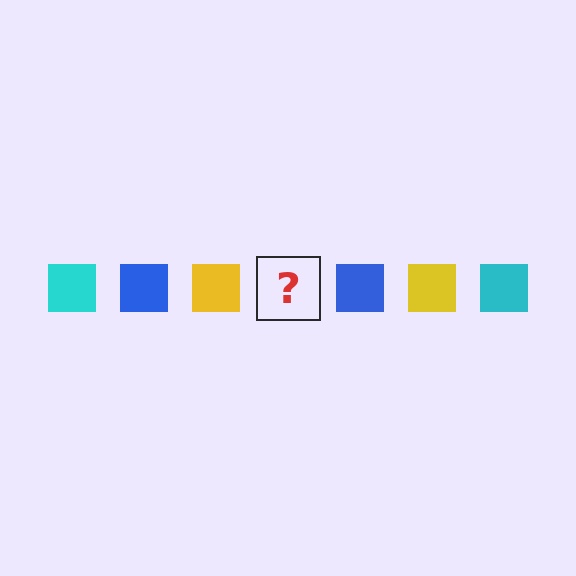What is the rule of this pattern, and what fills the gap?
The rule is that the pattern cycles through cyan, blue, yellow squares. The gap should be filled with a cyan square.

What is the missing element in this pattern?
The missing element is a cyan square.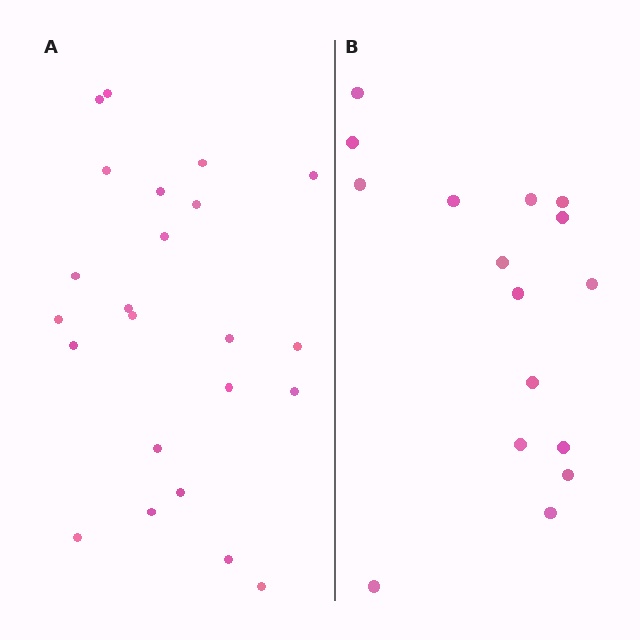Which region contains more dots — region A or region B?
Region A (the left region) has more dots.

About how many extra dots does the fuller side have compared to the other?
Region A has roughly 8 or so more dots than region B.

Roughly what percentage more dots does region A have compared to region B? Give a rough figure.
About 45% more.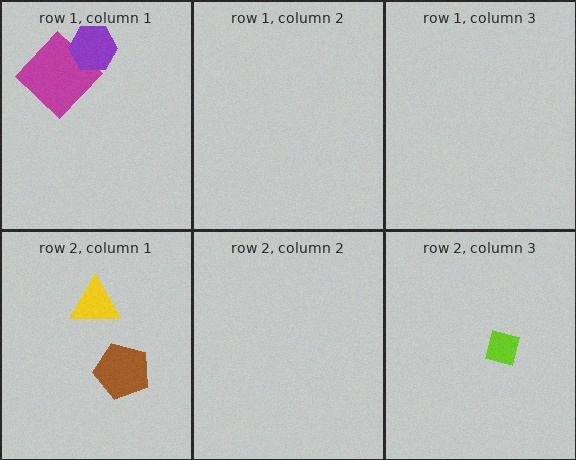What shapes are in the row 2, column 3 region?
The lime square.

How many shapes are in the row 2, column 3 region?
1.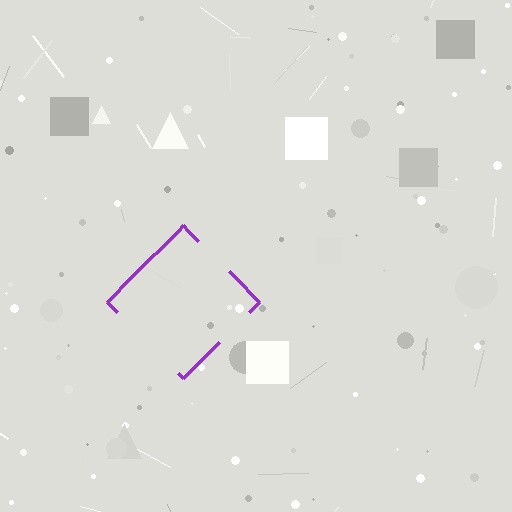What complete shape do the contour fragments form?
The contour fragments form a diamond.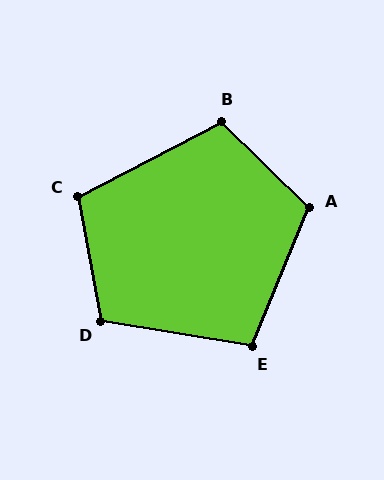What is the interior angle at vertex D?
Approximately 110 degrees (obtuse).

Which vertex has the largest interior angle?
A, at approximately 112 degrees.